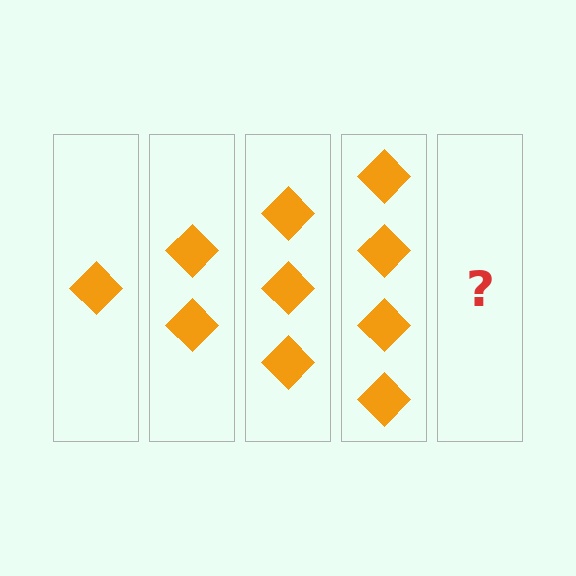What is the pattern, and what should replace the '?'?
The pattern is that each step adds one more diamond. The '?' should be 5 diamonds.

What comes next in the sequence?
The next element should be 5 diamonds.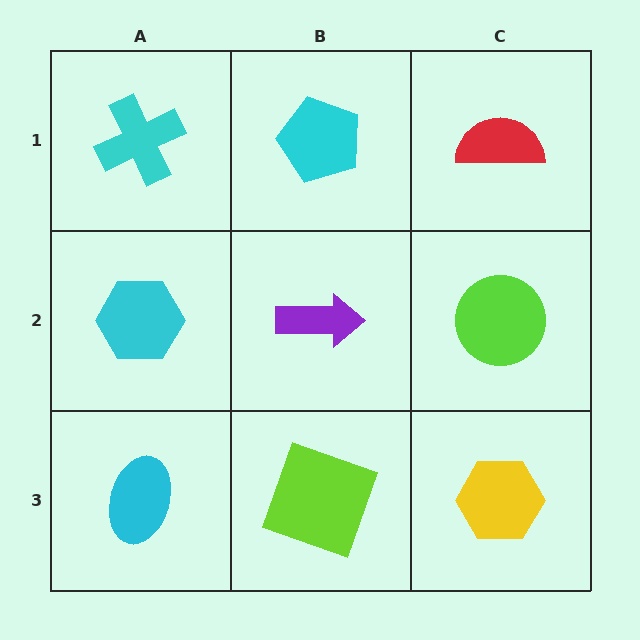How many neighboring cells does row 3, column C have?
2.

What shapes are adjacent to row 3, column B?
A purple arrow (row 2, column B), a cyan ellipse (row 3, column A), a yellow hexagon (row 3, column C).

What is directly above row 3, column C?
A lime circle.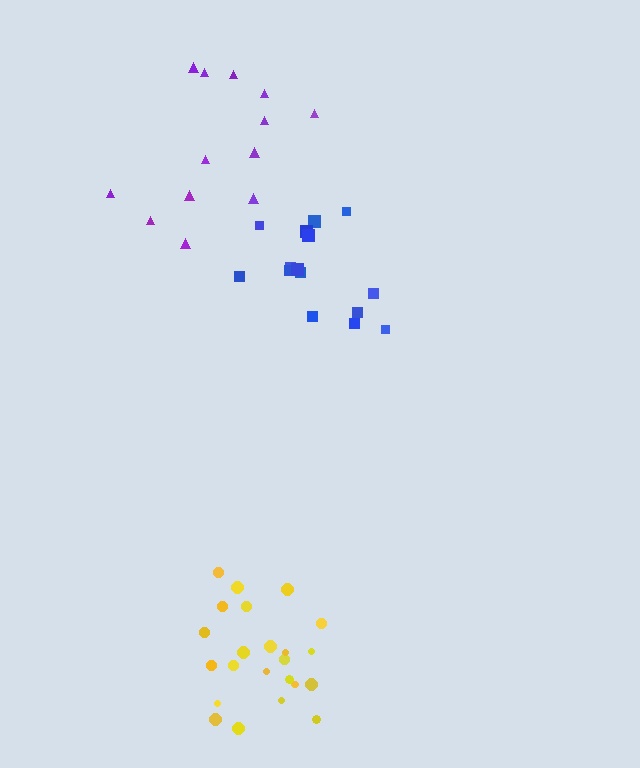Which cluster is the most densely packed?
Yellow.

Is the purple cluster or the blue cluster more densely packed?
Blue.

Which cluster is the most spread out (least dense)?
Purple.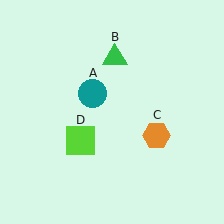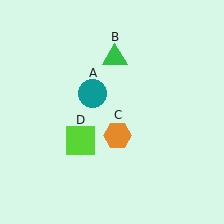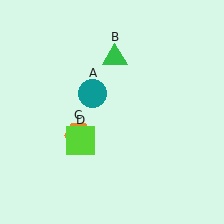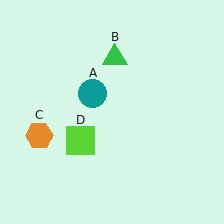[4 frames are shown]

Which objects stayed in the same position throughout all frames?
Teal circle (object A) and green triangle (object B) and lime square (object D) remained stationary.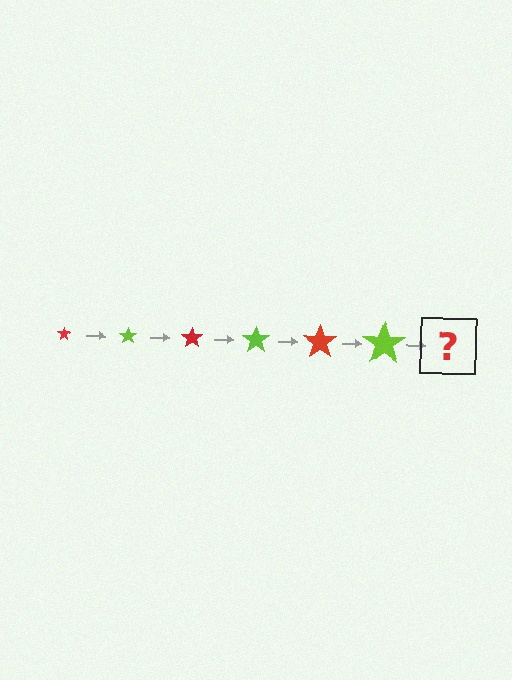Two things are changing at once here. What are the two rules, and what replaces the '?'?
The two rules are that the star grows larger each step and the color cycles through red and lime. The '?' should be a red star, larger than the previous one.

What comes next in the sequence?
The next element should be a red star, larger than the previous one.